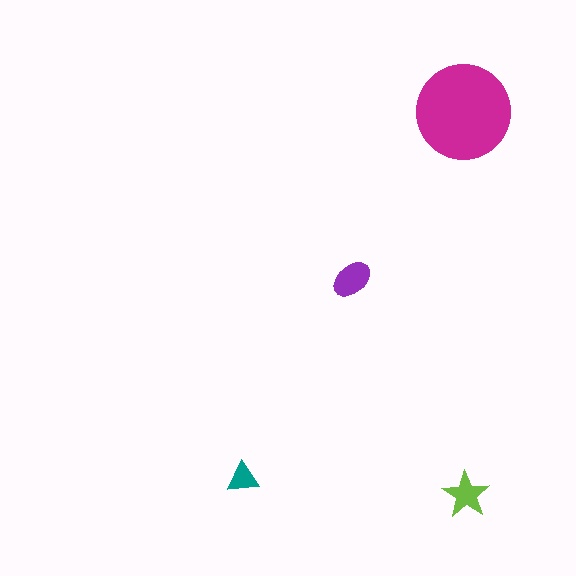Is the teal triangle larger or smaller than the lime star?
Smaller.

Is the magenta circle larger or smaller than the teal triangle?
Larger.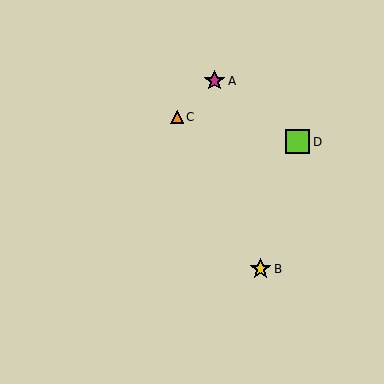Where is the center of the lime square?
The center of the lime square is at (298, 142).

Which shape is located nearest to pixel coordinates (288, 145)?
The lime square (labeled D) at (298, 142) is nearest to that location.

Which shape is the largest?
The lime square (labeled D) is the largest.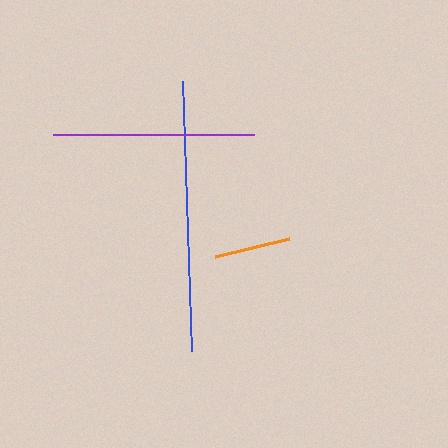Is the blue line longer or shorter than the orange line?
The blue line is longer than the orange line.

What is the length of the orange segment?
The orange segment is approximately 76 pixels long.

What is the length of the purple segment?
The purple segment is approximately 201 pixels long.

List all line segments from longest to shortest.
From longest to shortest: blue, purple, orange.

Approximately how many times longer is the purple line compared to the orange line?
The purple line is approximately 2.6 times the length of the orange line.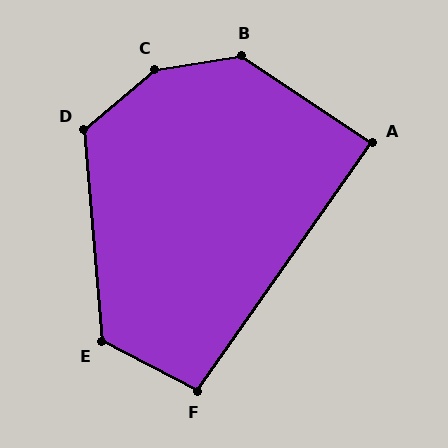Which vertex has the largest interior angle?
C, at approximately 149 degrees.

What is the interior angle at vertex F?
Approximately 97 degrees (obtuse).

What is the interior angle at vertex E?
Approximately 123 degrees (obtuse).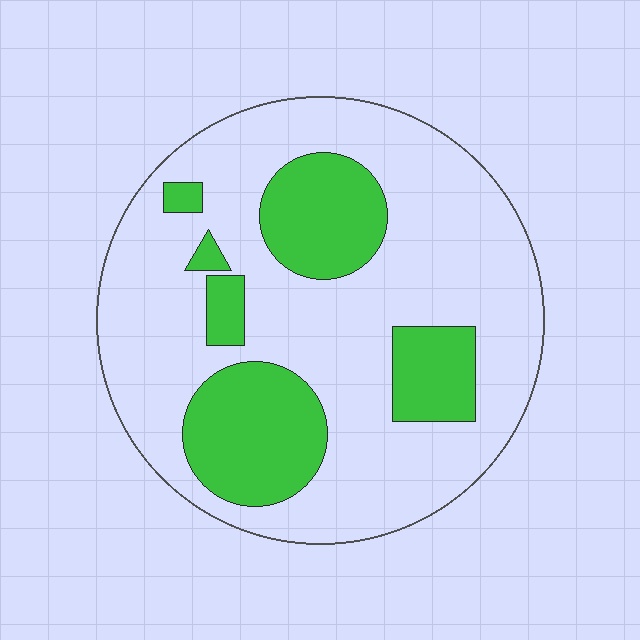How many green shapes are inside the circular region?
6.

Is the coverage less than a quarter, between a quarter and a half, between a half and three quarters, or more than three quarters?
Between a quarter and a half.